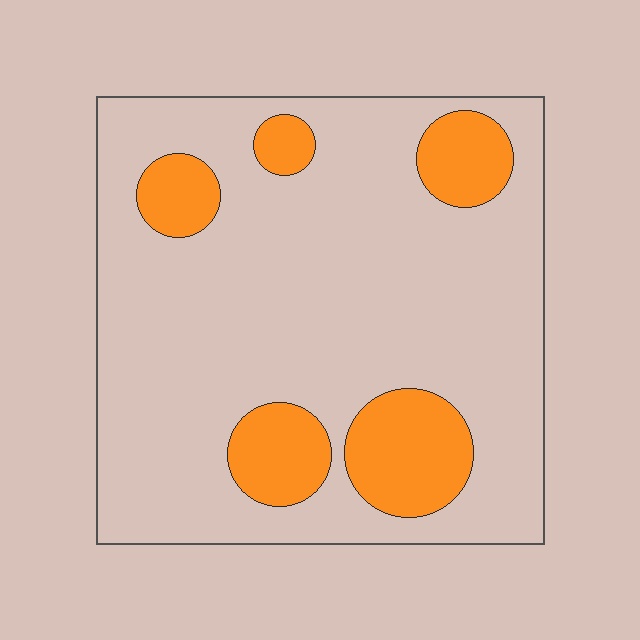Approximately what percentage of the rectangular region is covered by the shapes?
Approximately 20%.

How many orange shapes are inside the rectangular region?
5.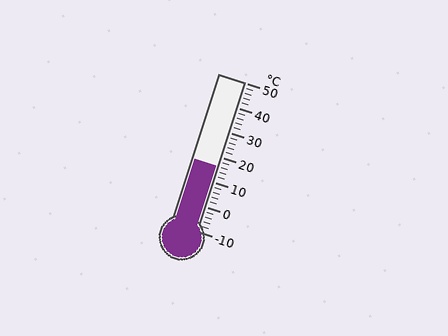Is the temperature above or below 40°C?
The temperature is below 40°C.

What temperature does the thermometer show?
The thermometer shows approximately 16°C.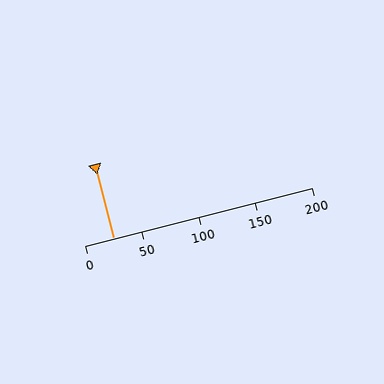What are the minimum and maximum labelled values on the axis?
The axis runs from 0 to 200.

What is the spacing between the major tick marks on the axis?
The major ticks are spaced 50 apart.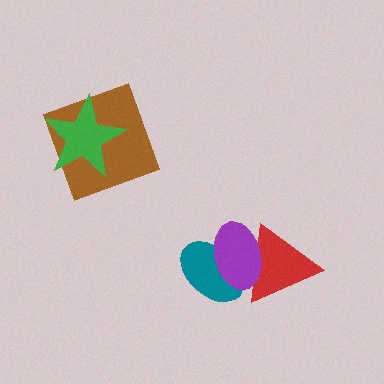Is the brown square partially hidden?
Yes, it is partially covered by another shape.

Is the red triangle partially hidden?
Yes, it is partially covered by another shape.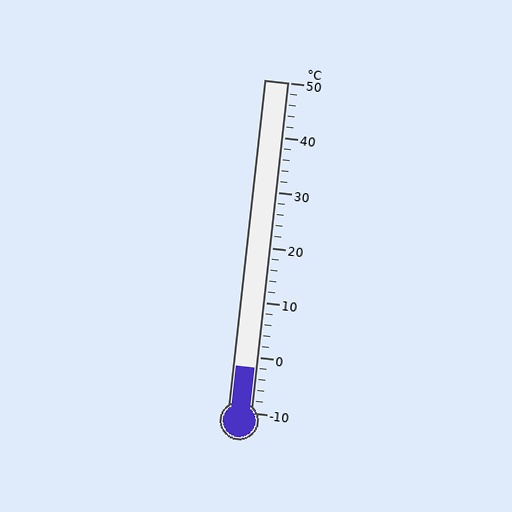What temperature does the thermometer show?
The thermometer shows approximately -2°C.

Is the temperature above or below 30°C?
The temperature is below 30°C.